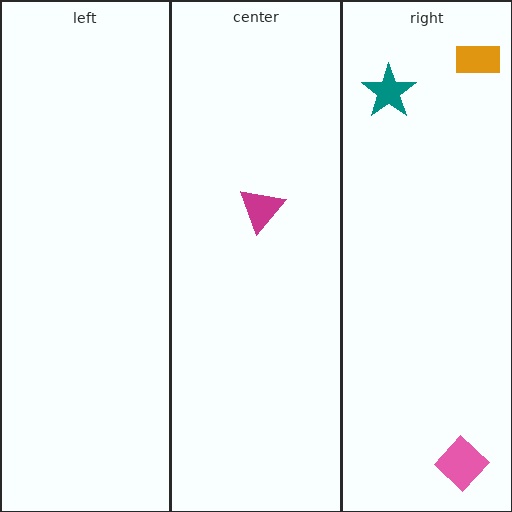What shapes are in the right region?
The pink diamond, the teal star, the orange rectangle.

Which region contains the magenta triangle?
The center region.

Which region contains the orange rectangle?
The right region.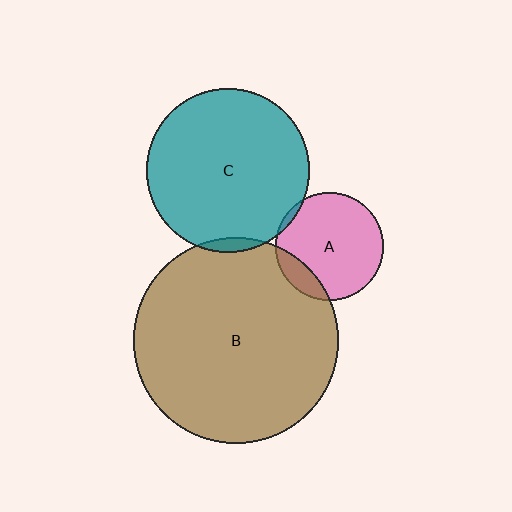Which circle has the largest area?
Circle B (brown).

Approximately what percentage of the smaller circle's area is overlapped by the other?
Approximately 5%.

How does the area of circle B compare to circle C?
Approximately 1.6 times.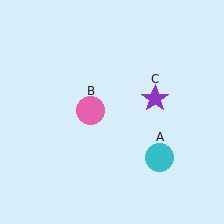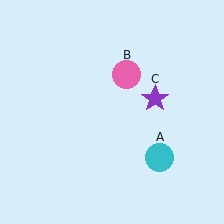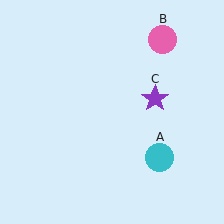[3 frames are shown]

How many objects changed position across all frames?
1 object changed position: pink circle (object B).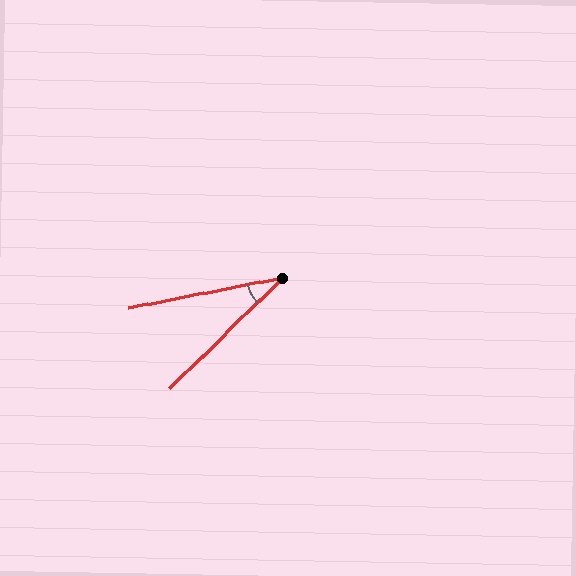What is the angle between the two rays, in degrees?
Approximately 33 degrees.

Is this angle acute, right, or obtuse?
It is acute.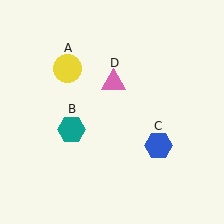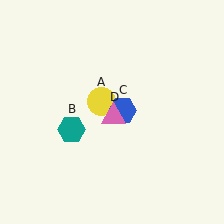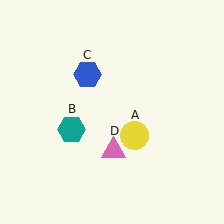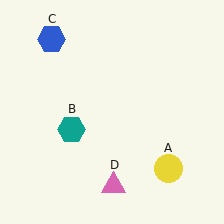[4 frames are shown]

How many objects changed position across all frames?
3 objects changed position: yellow circle (object A), blue hexagon (object C), pink triangle (object D).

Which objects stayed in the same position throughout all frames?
Teal hexagon (object B) remained stationary.